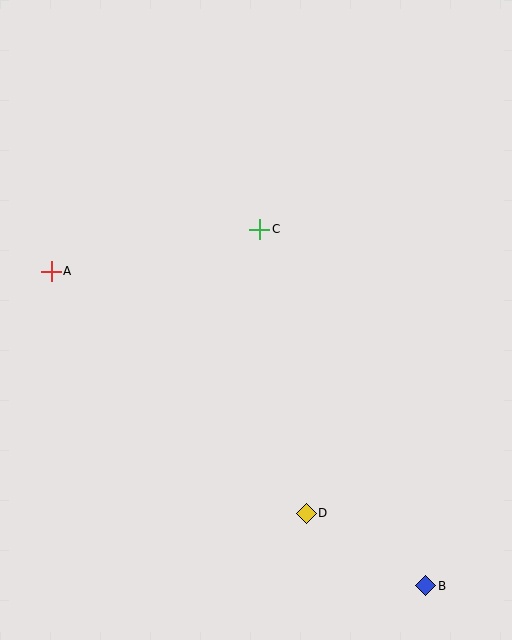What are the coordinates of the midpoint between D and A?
The midpoint between D and A is at (179, 392).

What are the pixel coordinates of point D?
Point D is at (306, 514).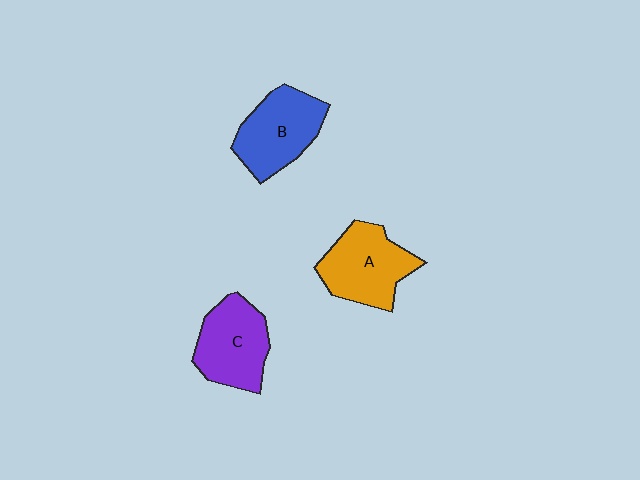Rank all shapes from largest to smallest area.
From largest to smallest: A (orange), B (blue), C (purple).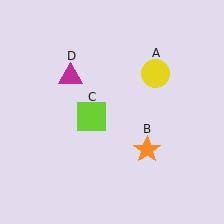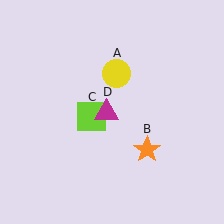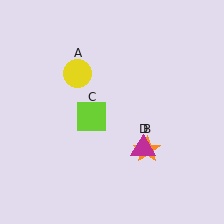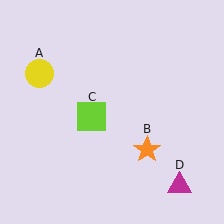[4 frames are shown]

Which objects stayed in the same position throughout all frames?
Orange star (object B) and lime square (object C) remained stationary.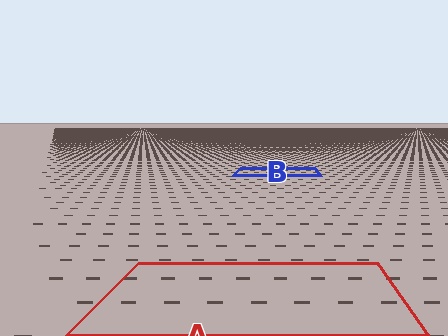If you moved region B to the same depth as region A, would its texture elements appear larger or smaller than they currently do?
They would appear larger. At a closer depth, the same texture elements are projected at a bigger on-screen size.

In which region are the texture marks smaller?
The texture marks are smaller in region B, because it is farther away.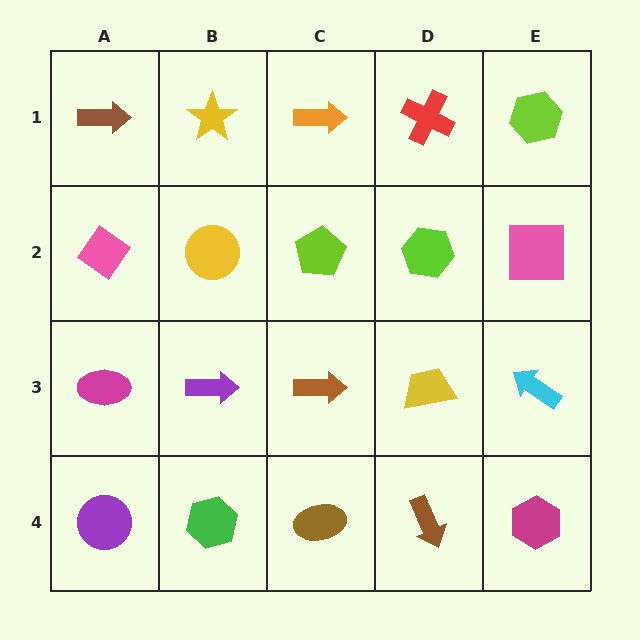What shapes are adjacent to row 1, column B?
A yellow circle (row 2, column B), a brown arrow (row 1, column A), an orange arrow (row 1, column C).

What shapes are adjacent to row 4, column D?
A yellow trapezoid (row 3, column D), a brown ellipse (row 4, column C), a magenta hexagon (row 4, column E).